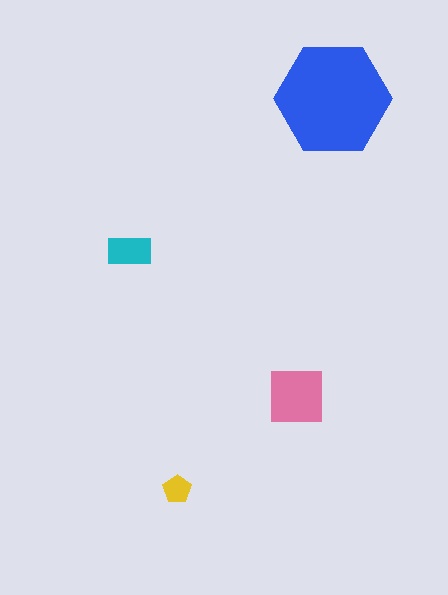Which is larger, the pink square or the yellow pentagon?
The pink square.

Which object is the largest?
The blue hexagon.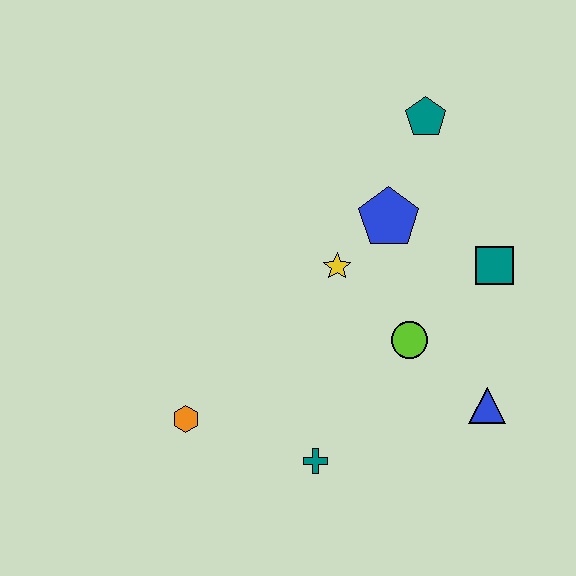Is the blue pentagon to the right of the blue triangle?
No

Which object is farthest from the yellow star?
The orange hexagon is farthest from the yellow star.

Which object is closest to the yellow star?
The blue pentagon is closest to the yellow star.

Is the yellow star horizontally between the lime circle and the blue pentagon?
No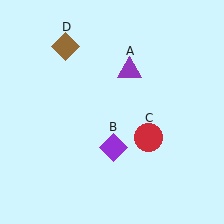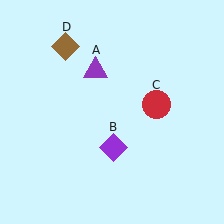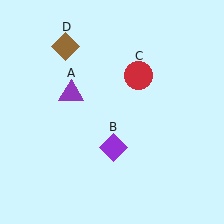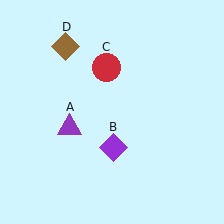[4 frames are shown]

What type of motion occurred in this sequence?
The purple triangle (object A), red circle (object C) rotated counterclockwise around the center of the scene.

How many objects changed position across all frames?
2 objects changed position: purple triangle (object A), red circle (object C).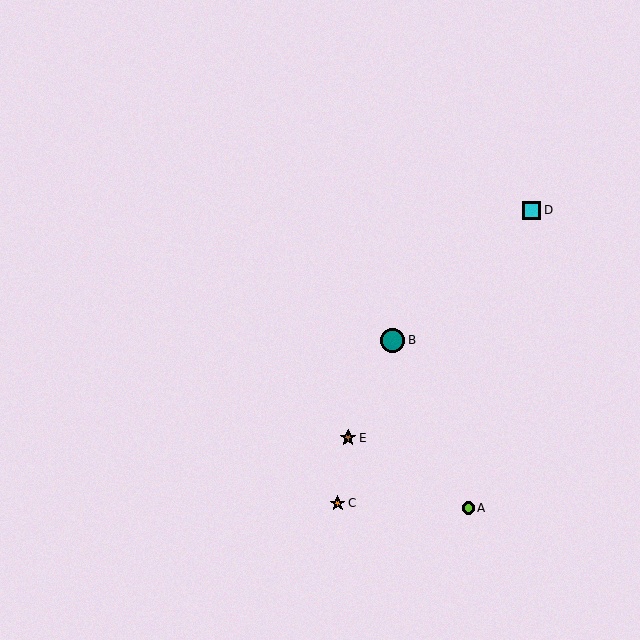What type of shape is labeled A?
Shape A is a lime circle.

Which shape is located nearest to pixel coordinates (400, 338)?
The teal circle (labeled B) at (393, 340) is nearest to that location.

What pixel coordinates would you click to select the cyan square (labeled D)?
Click at (532, 210) to select the cyan square D.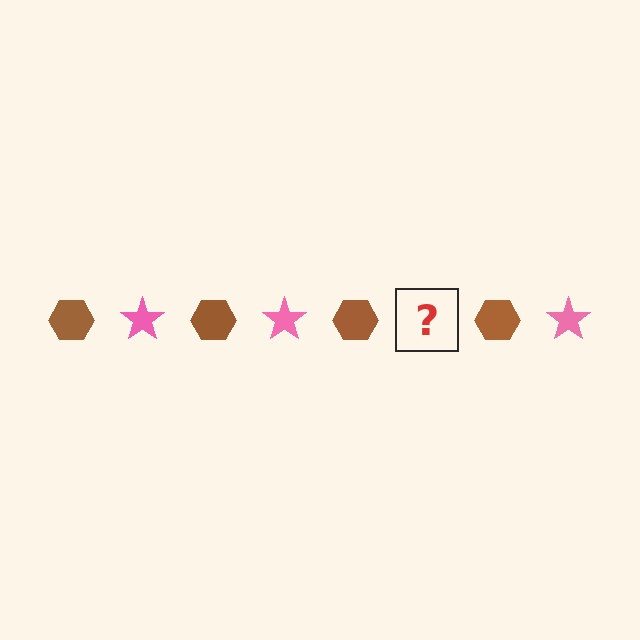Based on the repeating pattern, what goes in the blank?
The blank should be a pink star.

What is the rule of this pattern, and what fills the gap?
The rule is that the pattern alternates between brown hexagon and pink star. The gap should be filled with a pink star.